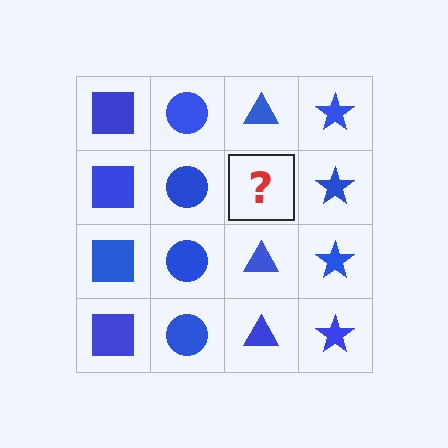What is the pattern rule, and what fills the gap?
The rule is that each column has a consistent shape. The gap should be filled with a blue triangle.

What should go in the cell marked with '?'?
The missing cell should contain a blue triangle.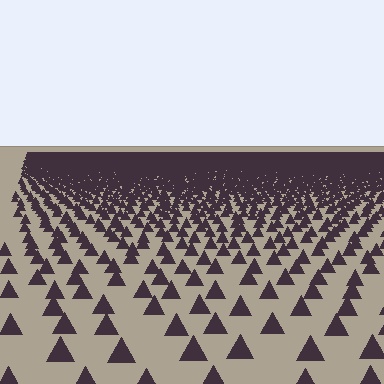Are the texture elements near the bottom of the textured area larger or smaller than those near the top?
Larger. Near the bottom, elements are closer to the viewer and appear at a bigger on-screen size.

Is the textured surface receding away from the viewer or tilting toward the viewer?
The surface is receding away from the viewer. Texture elements get smaller and denser toward the top.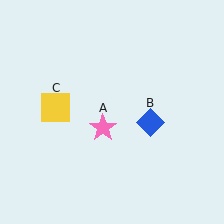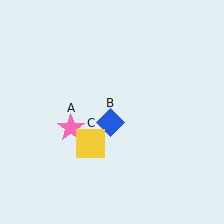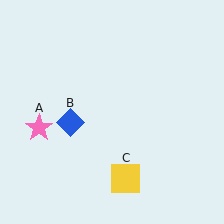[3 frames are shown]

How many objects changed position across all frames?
3 objects changed position: pink star (object A), blue diamond (object B), yellow square (object C).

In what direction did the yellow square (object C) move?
The yellow square (object C) moved down and to the right.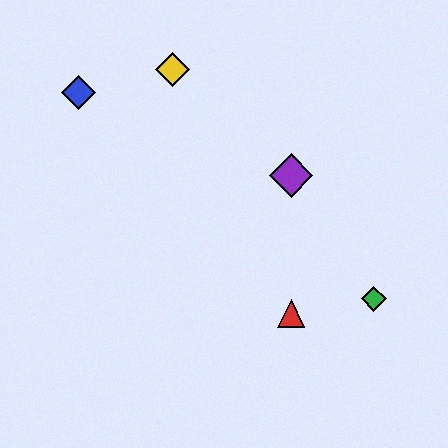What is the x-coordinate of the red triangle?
The red triangle is at x≈291.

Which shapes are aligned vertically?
The red triangle, the purple diamond are aligned vertically.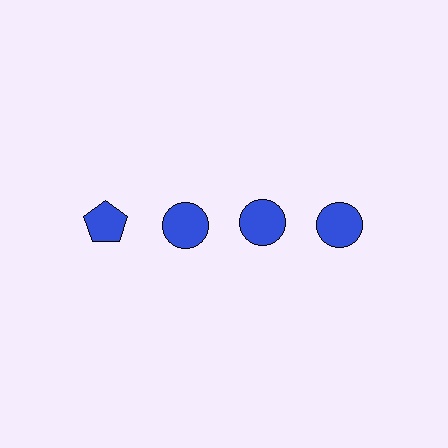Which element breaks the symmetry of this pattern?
The blue pentagon in the top row, leftmost column breaks the symmetry. All other shapes are blue circles.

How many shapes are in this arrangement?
There are 4 shapes arranged in a grid pattern.